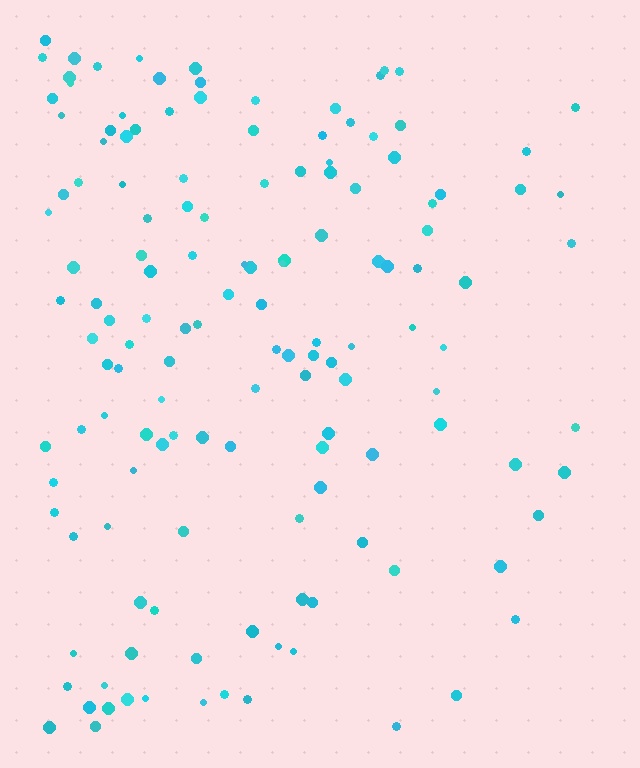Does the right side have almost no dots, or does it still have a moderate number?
Still a moderate number, just noticeably fewer than the left.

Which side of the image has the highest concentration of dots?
The left.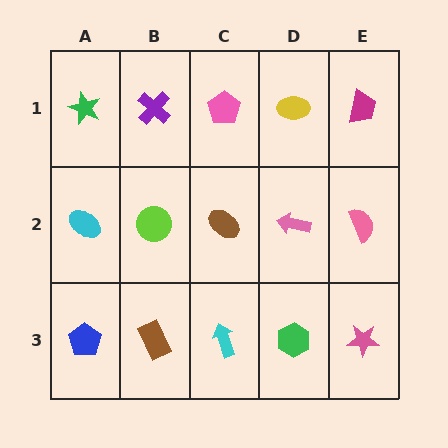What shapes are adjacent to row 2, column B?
A purple cross (row 1, column B), a brown rectangle (row 3, column B), a cyan ellipse (row 2, column A), a brown ellipse (row 2, column C).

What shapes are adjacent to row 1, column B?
A lime circle (row 2, column B), a green star (row 1, column A), a pink pentagon (row 1, column C).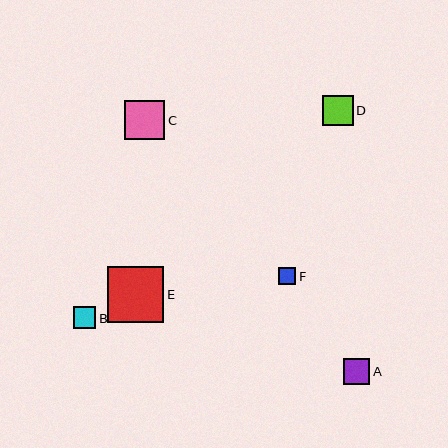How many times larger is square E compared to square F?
Square E is approximately 3.2 times the size of square F.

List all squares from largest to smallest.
From largest to smallest: E, C, D, A, B, F.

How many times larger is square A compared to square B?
Square A is approximately 1.2 times the size of square B.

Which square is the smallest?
Square F is the smallest with a size of approximately 18 pixels.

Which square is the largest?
Square E is the largest with a size of approximately 56 pixels.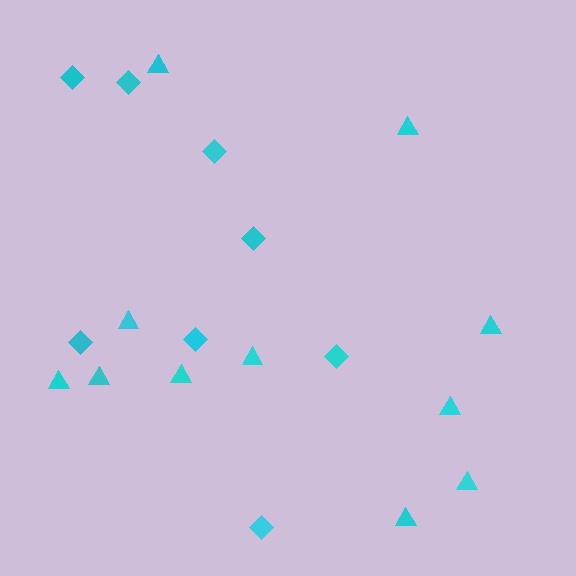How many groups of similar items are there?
There are 2 groups: one group of triangles (11) and one group of diamonds (8).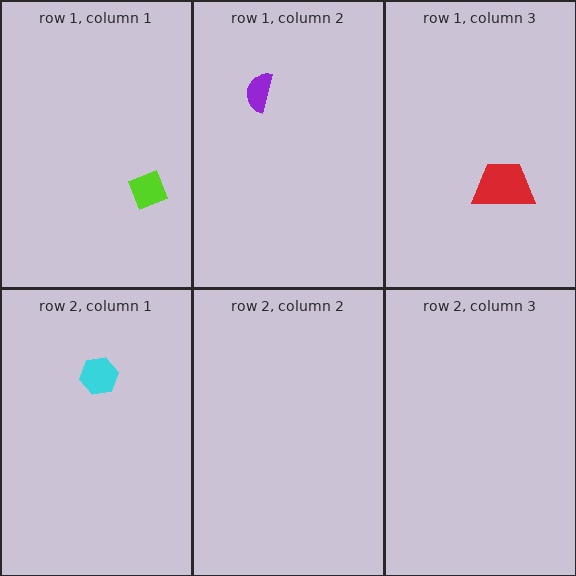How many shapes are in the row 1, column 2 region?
1.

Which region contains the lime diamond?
The row 1, column 1 region.